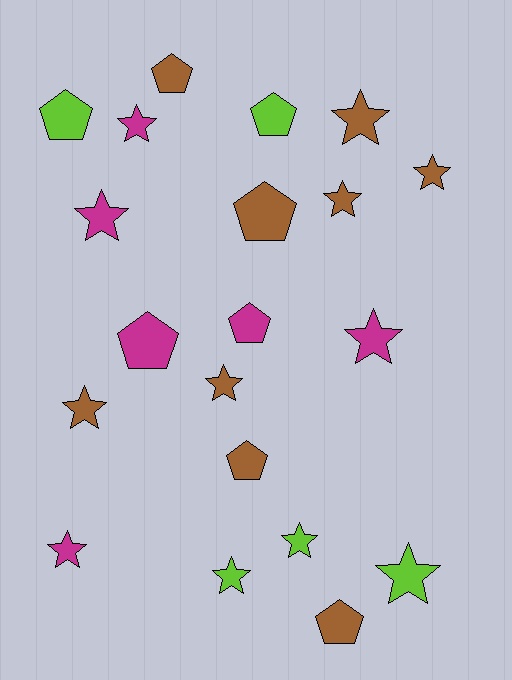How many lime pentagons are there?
There are 2 lime pentagons.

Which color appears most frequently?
Brown, with 9 objects.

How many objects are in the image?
There are 20 objects.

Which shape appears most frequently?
Star, with 12 objects.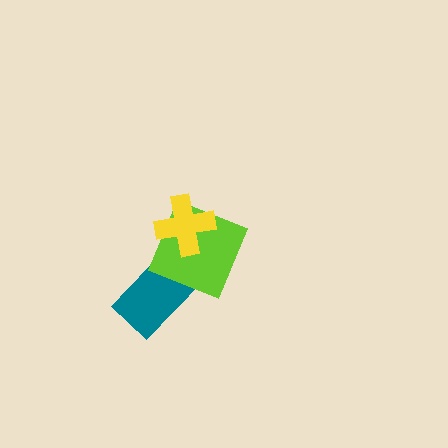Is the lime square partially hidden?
Yes, it is partially covered by another shape.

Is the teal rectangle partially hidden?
Yes, it is partially covered by another shape.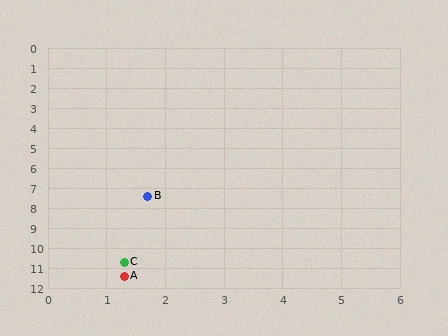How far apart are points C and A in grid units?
Points C and A are about 0.7 grid units apart.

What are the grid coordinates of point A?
Point A is at approximately (1.3, 11.4).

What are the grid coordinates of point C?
Point C is at approximately (1.3, 10.7).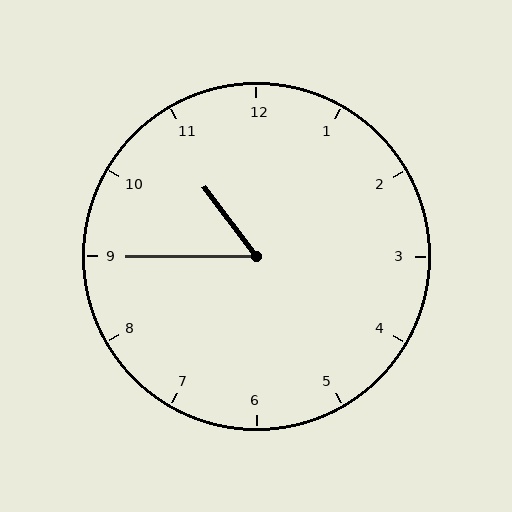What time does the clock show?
10:45.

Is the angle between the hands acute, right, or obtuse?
It is acute.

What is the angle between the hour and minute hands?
Approximately 52 degrees.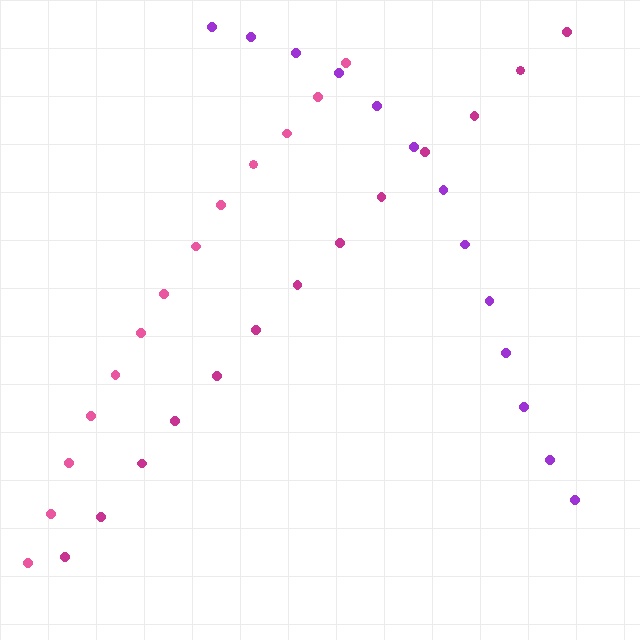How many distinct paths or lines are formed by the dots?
There are 3 distinct paths.